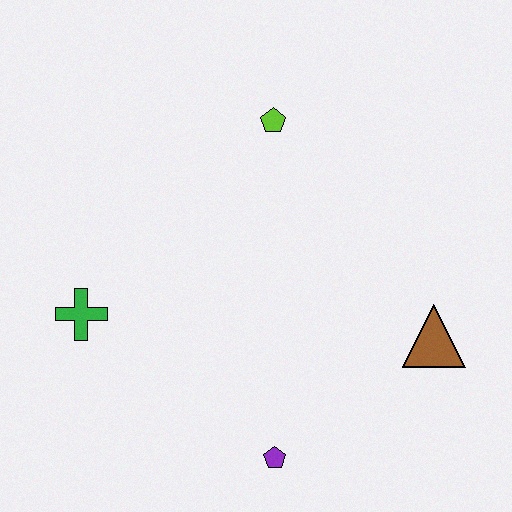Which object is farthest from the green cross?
The brown triangle is farthest from the green cross.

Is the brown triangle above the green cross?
No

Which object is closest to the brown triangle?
The purple pentagon is closest to the brown triangle.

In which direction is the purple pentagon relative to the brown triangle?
The purple pentagon is to the left of the brown triangle.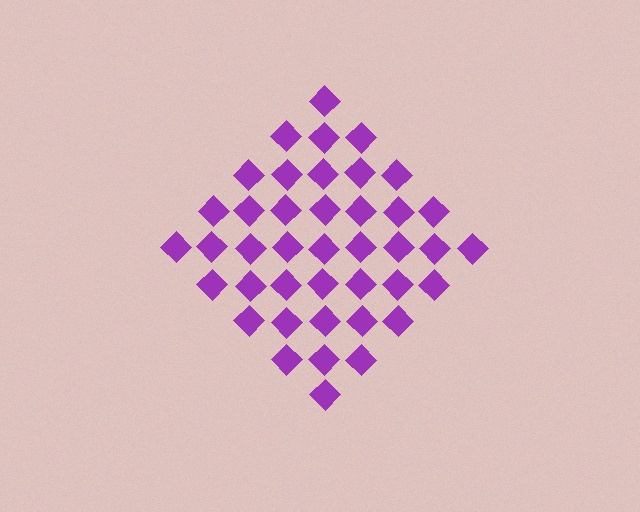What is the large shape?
The large shape is a diamond.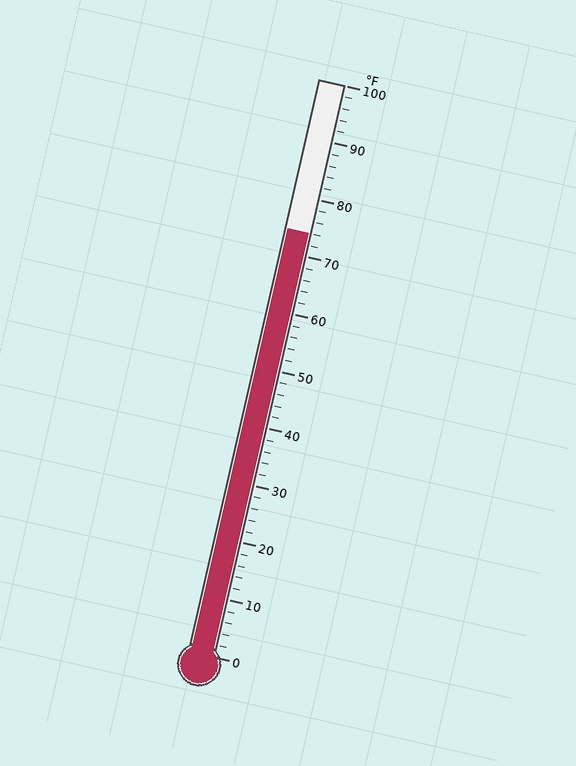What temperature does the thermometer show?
The thermometer shows approximately 74°F.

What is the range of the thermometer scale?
The thermometer scale ranges from 0°F to 100°F.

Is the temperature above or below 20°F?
The temperature is above 20°F.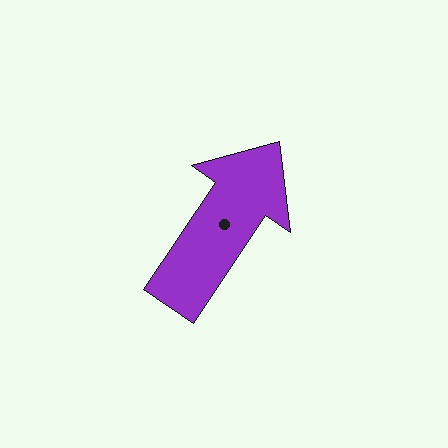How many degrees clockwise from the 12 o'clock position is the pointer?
Approximately 34 degrees.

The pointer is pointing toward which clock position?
Roughly 1 o'clock.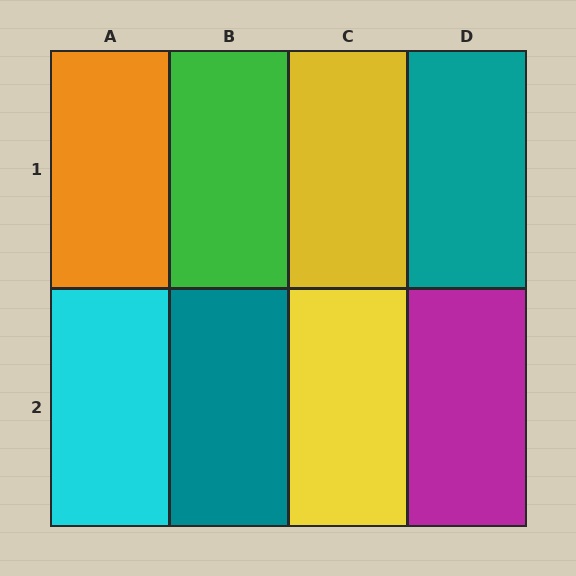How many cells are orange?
1 cell is orange.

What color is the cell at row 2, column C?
Yellow.